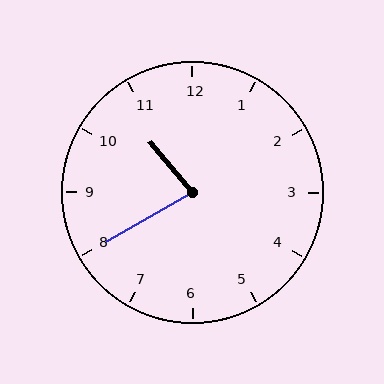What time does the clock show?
10:40.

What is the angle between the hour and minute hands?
Approximately 80 degrees.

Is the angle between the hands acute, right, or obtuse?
It is acute.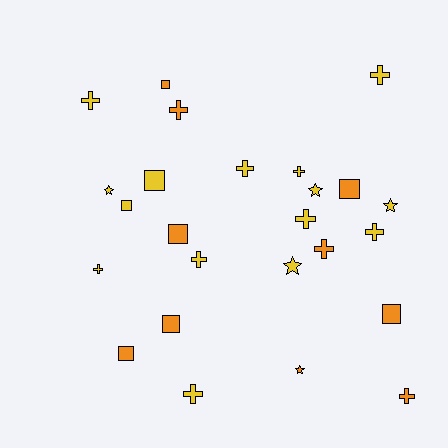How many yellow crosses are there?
There are 9 yellow crosses.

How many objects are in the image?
There are 25 objects.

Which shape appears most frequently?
Cross, with 12 objects.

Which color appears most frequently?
Yellow, with 15 objects.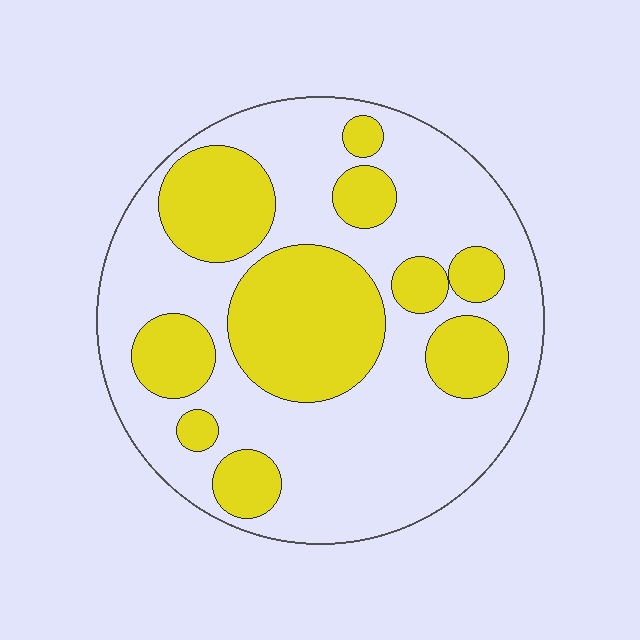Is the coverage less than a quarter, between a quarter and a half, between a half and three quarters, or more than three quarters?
Between a quarter and a half.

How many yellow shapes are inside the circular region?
10.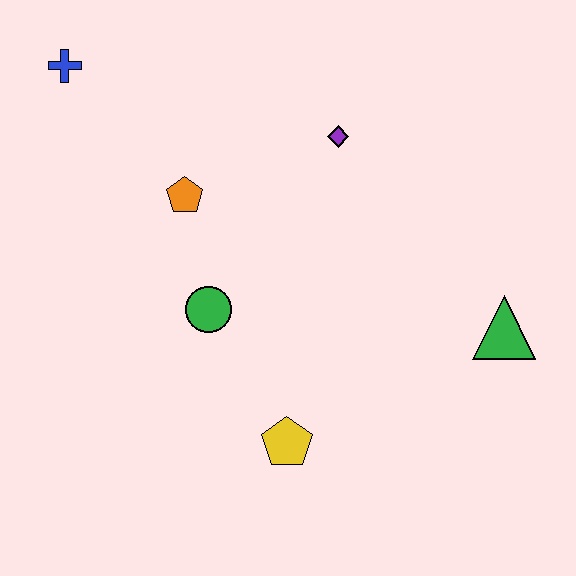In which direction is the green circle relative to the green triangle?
The green circle is to the left of the green triangle.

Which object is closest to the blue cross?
The orange pentagon is closest to the blue cross.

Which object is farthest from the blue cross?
The green triangle is farthest from the blue cross.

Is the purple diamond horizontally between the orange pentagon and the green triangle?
Yes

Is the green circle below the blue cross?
Yes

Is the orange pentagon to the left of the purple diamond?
Yes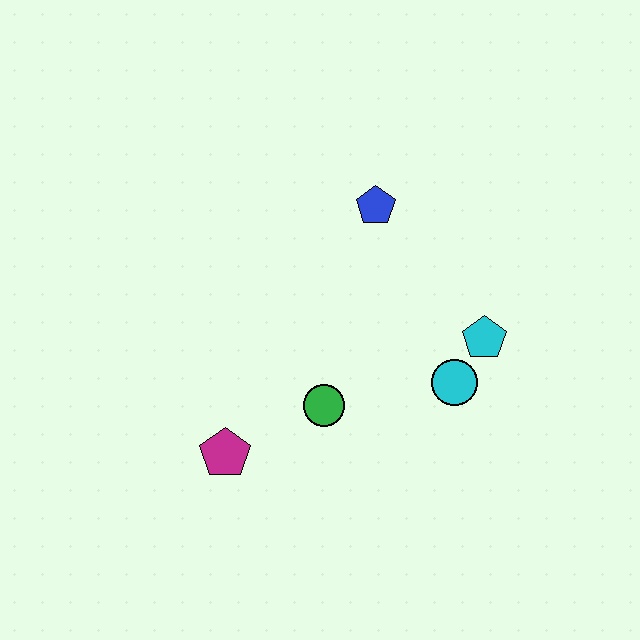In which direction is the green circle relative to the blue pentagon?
The green circle is below the blue pentagon.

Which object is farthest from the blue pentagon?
The magenta pentagon is farthest from the blue pentagon.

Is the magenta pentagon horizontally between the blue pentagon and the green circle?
No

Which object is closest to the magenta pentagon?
The green circle is closest to the magenta pentagon.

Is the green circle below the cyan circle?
Yes